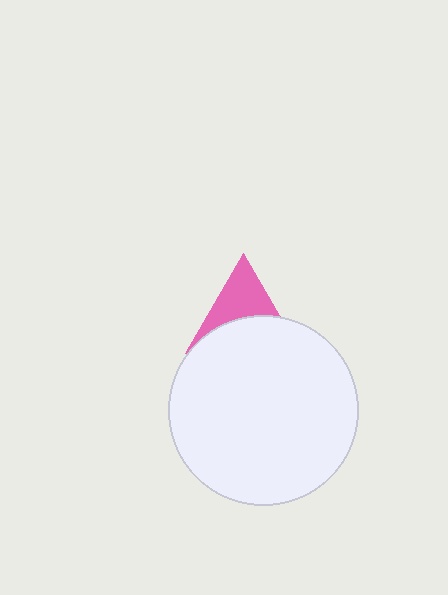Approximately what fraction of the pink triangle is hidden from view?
Roughly 52% of the pink triangle is hidden behind the white circle.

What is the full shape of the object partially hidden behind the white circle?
The partially hidden object is a pink triangle.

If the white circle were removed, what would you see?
You would see the complete pink triangle.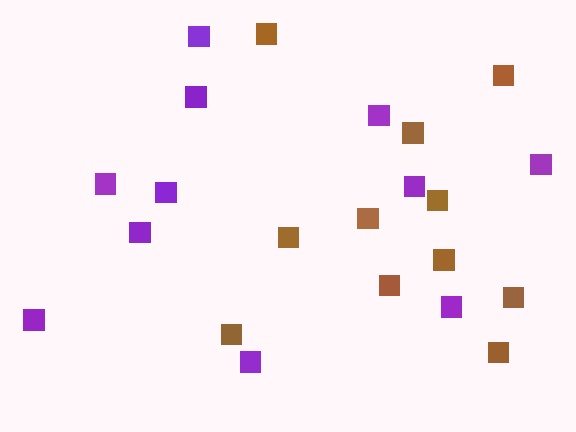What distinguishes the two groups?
There are 2 groups: one group of purple squares (11) and one group of brown squares (11).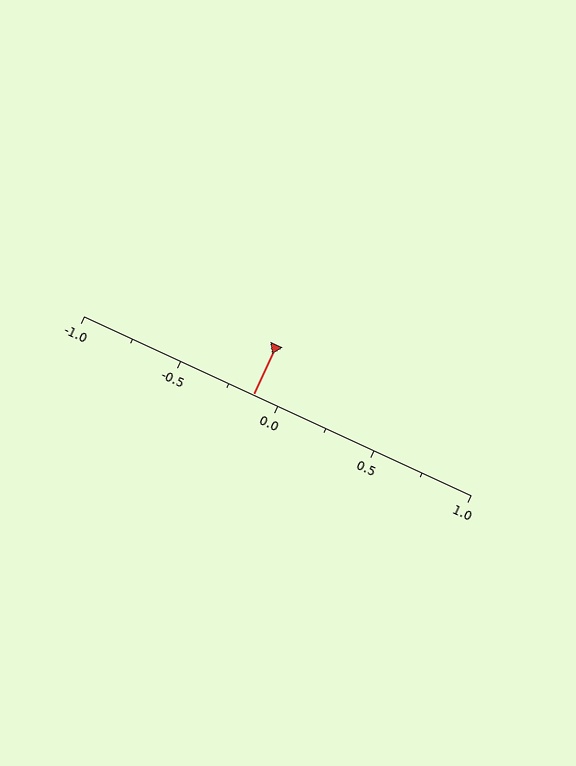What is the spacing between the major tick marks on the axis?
The major ticks are spaced 0.5 apart.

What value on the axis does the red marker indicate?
The marker indicates approximately -0.12.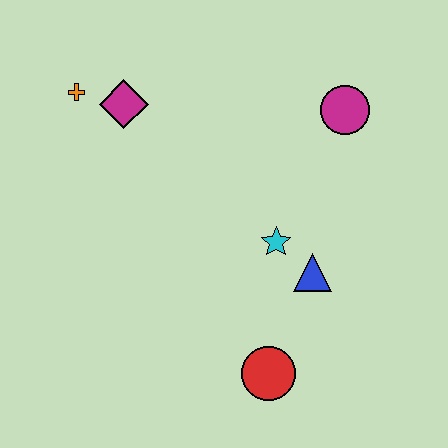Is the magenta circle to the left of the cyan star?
No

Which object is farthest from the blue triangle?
The orange cross is farthest from the blue triangle.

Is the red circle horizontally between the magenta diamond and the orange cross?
No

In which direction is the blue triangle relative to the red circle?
The blue triangle is above the red circle.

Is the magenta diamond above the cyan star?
Yes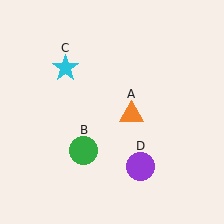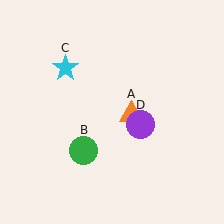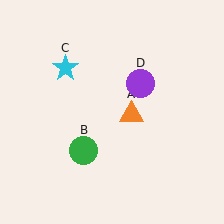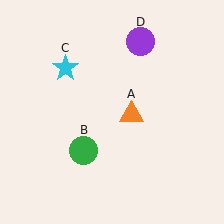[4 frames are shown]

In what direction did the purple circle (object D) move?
The purple circle (object D) moved up.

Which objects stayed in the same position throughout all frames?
Orange triangle (object A) and green circle (object B) and cyan star (object C) remained stationary.